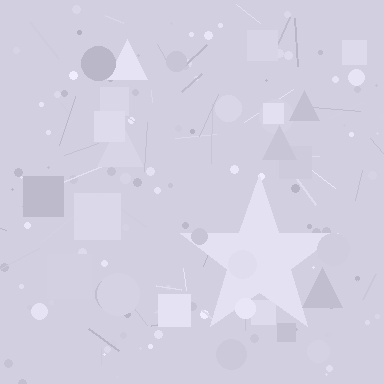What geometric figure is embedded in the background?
A star is embedded in the background.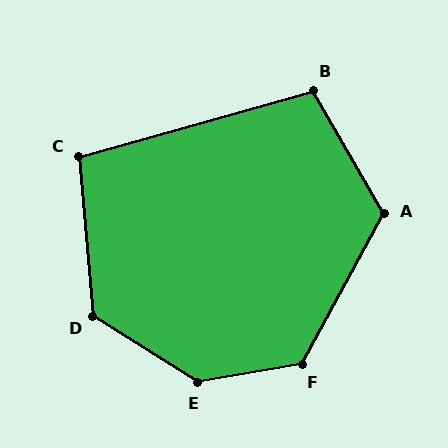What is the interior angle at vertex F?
Approximately 128 degrees (obtuse).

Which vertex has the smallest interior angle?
C, at approximately 101 degrees.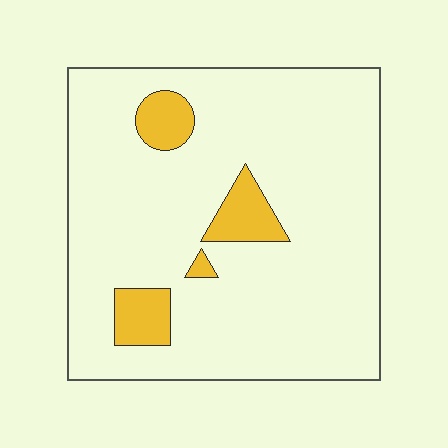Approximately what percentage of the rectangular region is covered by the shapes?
Approximately 10%.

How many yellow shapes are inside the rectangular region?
4.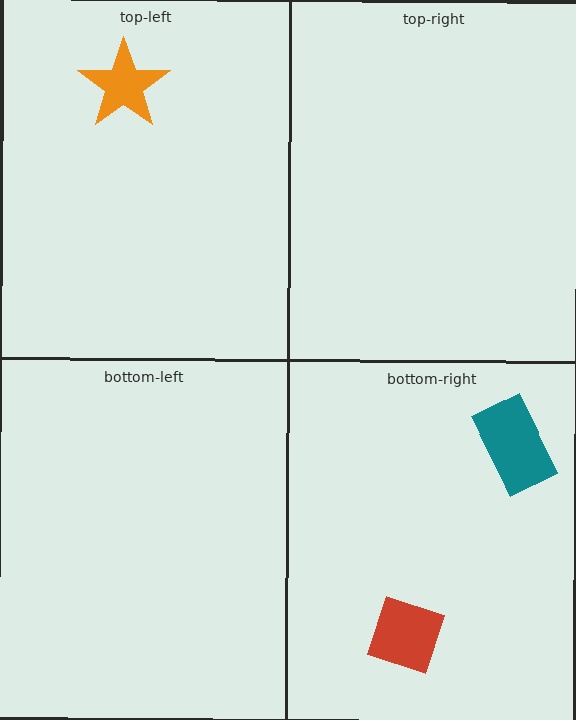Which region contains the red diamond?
The bottom-right region.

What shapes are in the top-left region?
The orange star.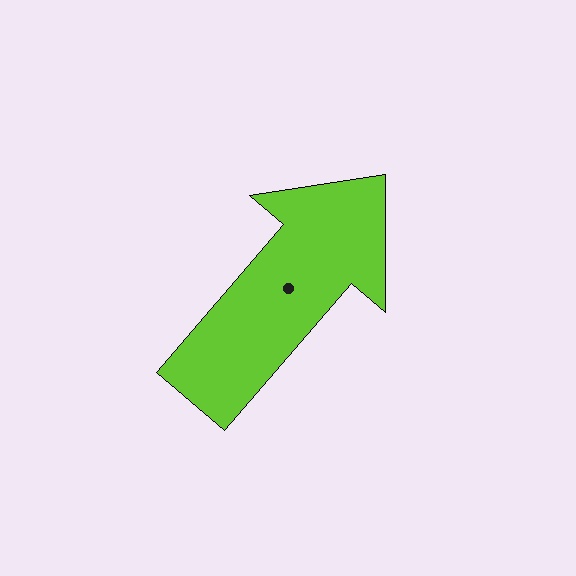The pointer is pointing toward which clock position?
Roughly 1 o'clock.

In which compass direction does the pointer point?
Northeast.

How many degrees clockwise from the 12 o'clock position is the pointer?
Approximately 41 degrees.